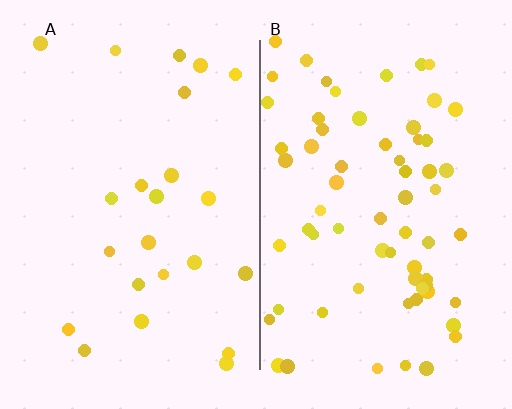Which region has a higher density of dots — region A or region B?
B (the right).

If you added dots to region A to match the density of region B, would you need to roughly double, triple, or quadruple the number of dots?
Approximately triple.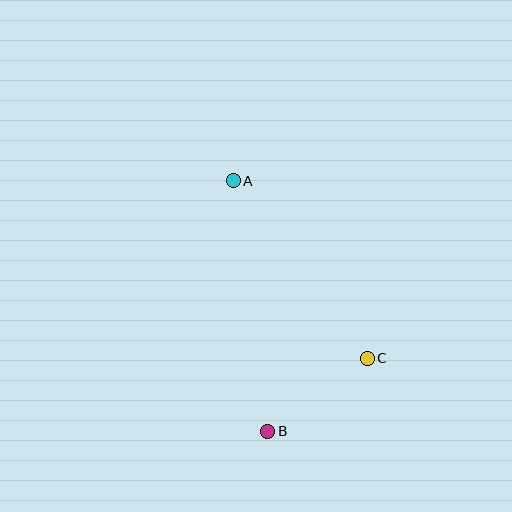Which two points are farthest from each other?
Points A and B are farthest from each other.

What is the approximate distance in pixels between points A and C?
The distance between A and C is approximately 223 pixels.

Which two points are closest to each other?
Points B and C are closest to each other.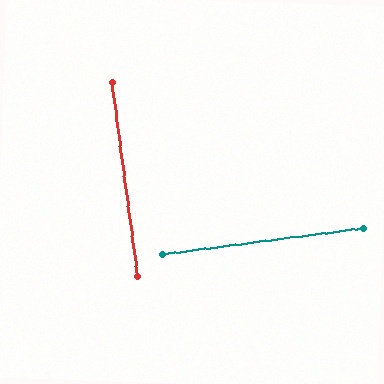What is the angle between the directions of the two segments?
Approximately 90 degrees.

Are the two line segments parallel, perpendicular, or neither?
Perpendicular — they meet at approximately 90°.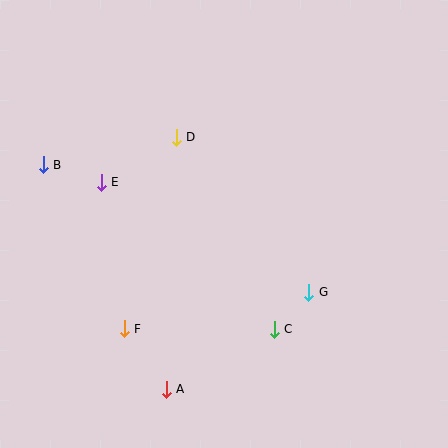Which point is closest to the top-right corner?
Point D is closest to the top-right corner.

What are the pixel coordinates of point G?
Point G is at (309, 292).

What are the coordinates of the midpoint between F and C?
The midpoint between F and C is at (199, 329).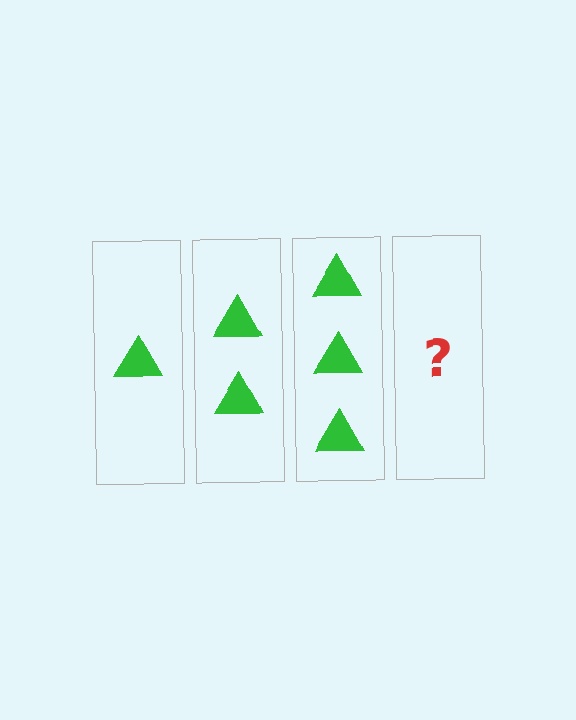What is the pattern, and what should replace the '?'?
The pattern is that each step adds one more triangle. The '?' should be 4 triangles.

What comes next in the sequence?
The next element should be 4 triangles.